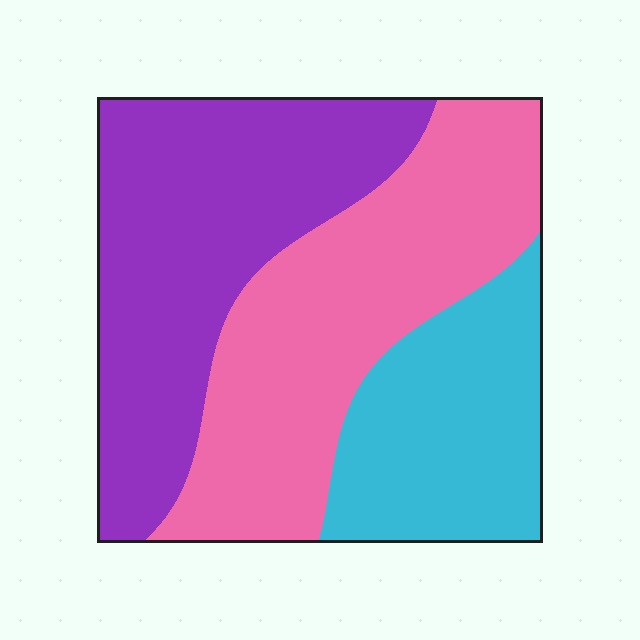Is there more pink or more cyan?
Pink.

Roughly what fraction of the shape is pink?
Pink covers roughly 40% of the shape.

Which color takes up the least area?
Cyan, at roughly 25%.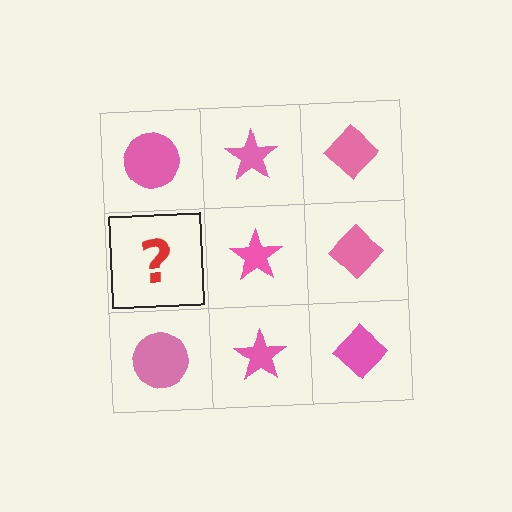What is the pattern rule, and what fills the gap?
The rule is that each column has a consistent shape. The gap should be filled with a pink circle.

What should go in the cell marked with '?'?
The missing cell should contain a pink circle.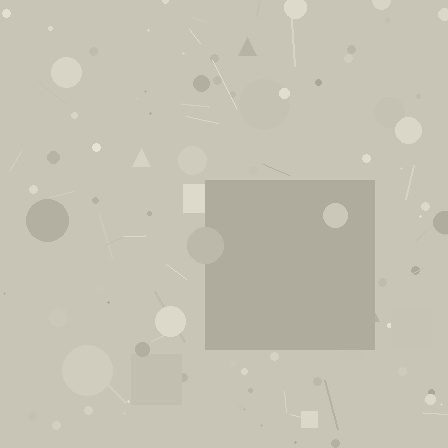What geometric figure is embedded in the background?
A square is embedded in the background.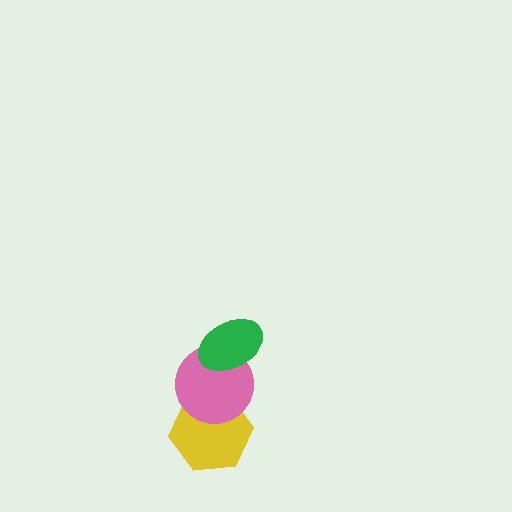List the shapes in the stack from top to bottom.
From top to bottom: the green ellipse, the pink circle, the yellow hexagon.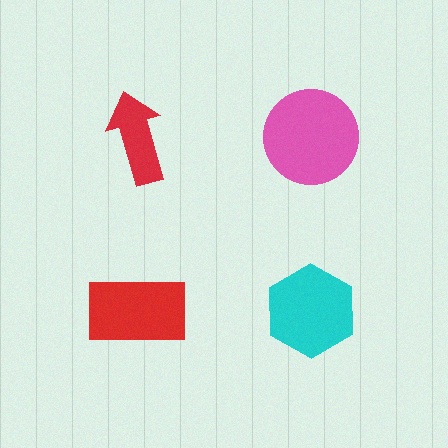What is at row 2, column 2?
A cyan hexagon.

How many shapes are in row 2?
2 shapes.